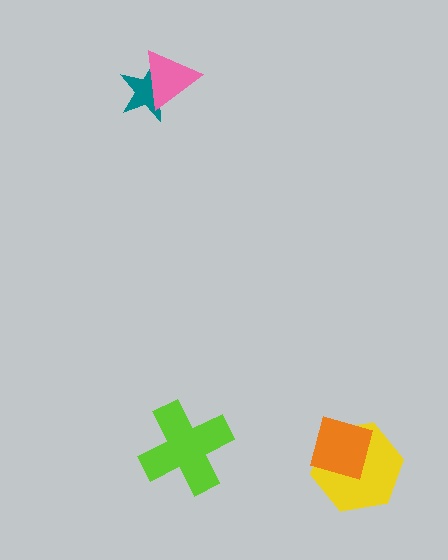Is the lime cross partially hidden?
No, no other shape covers it.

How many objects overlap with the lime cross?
0 objects overlap with the lime cross.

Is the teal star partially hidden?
Yes, it is partially covered by another shape.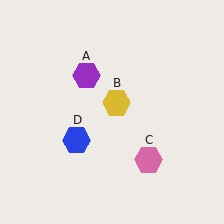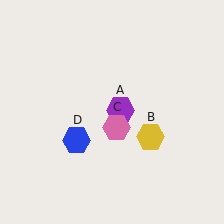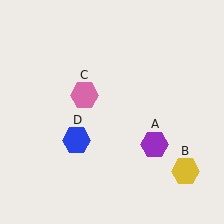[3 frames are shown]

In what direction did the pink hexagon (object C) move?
The pink hexagon (object C) moved up and to the left.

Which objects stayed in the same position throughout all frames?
Blue hexagon (object D) remained stationary.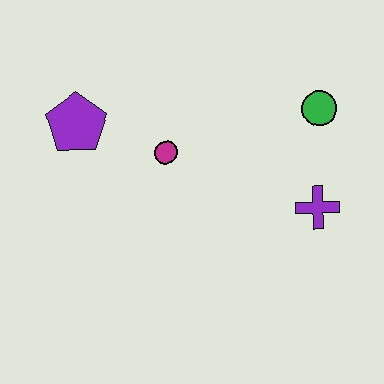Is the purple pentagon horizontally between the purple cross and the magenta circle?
No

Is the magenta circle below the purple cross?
No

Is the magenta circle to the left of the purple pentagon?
No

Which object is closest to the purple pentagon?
The magenta circle is closest to the purple pentagon.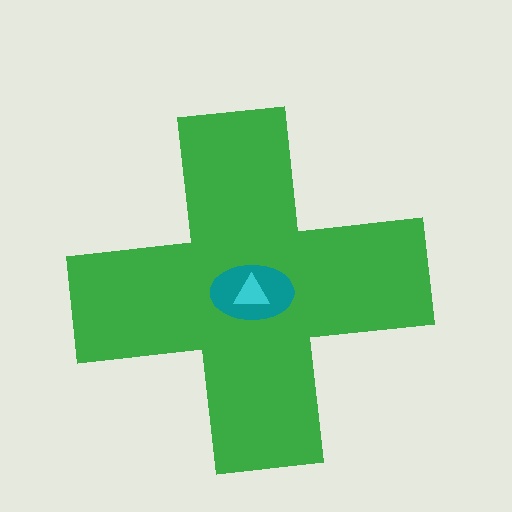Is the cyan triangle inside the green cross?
Yes.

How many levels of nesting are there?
3.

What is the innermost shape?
The cyan triangle.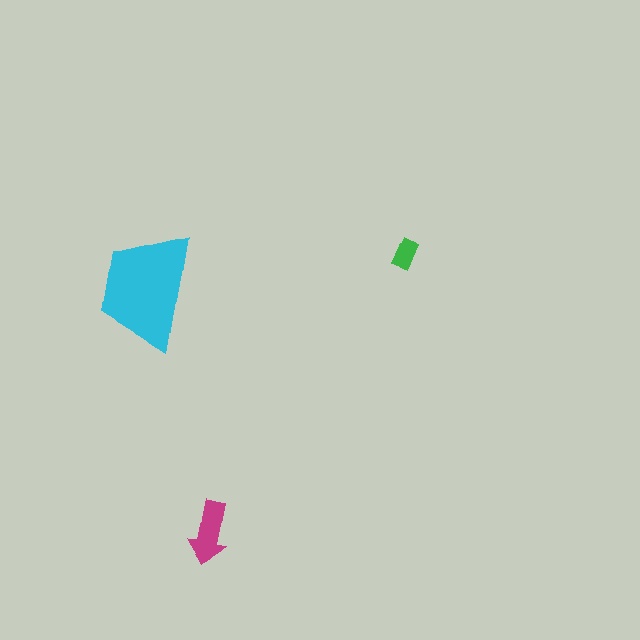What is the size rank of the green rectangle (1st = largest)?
3rd.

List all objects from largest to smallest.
The cyan trapezoid, the magenta arrow, the green rectangle.